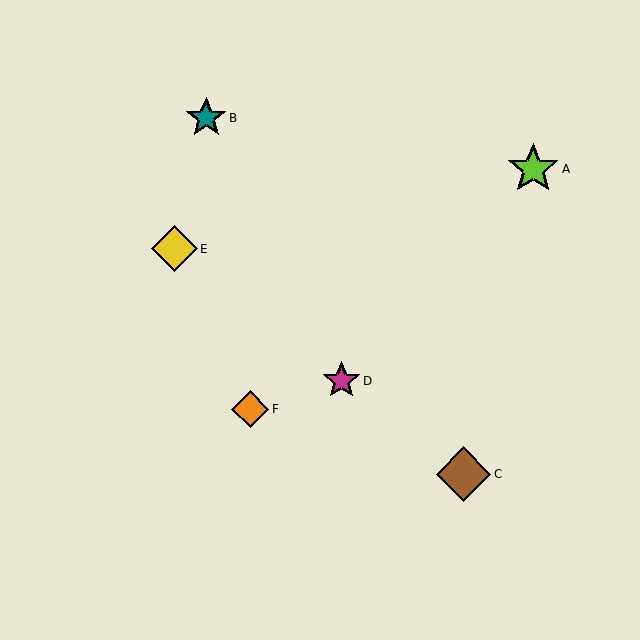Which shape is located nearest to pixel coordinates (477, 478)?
The brown diamond (labeled C) at (464, 474) is nearest to that location.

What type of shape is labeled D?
Shape D is a magenta star.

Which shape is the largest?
The brown diamond (labeled C) is the largest.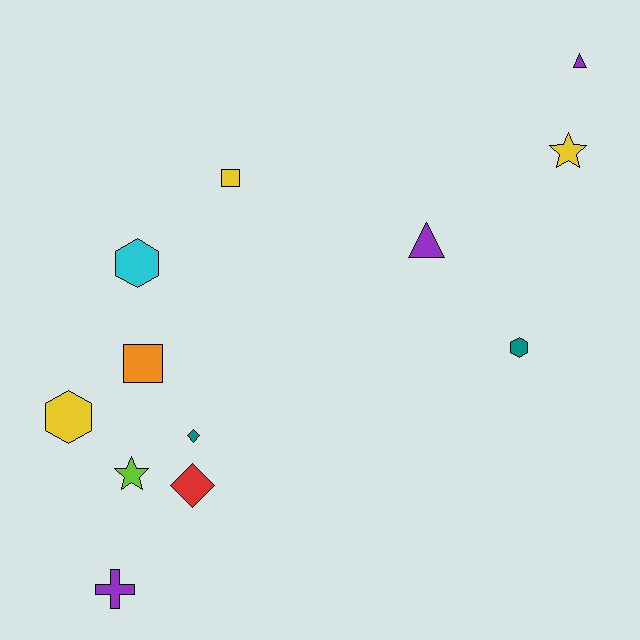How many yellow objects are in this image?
There are 3 yellow objects.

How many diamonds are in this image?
There are 2 diamonds.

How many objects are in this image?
There are 12 objects.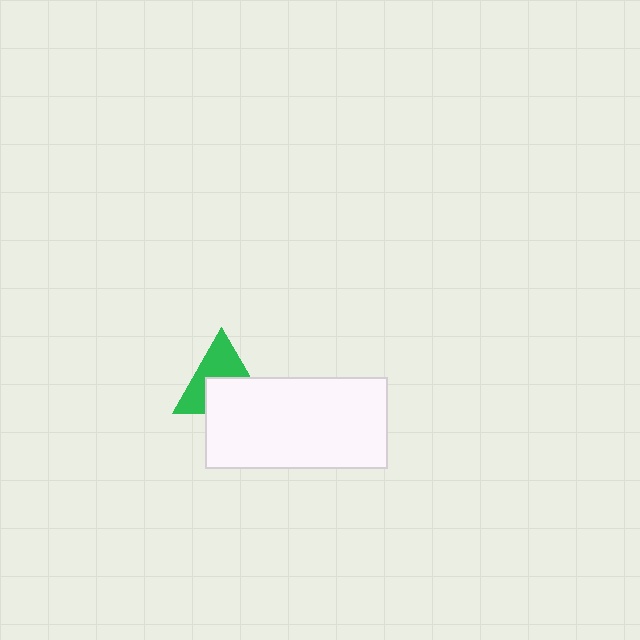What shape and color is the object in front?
The object in front is a white rectangle.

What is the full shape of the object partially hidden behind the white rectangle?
The partially hidden object is a green triangle.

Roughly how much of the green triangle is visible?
About half of it is visible (roughly 54%).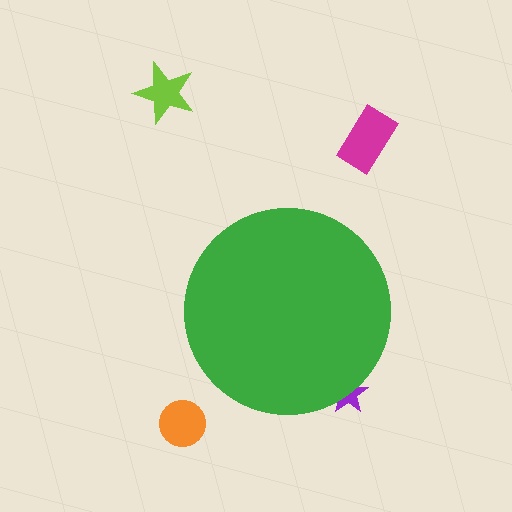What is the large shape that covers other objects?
A green circle.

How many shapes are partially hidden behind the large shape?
1 shape is partially hidden.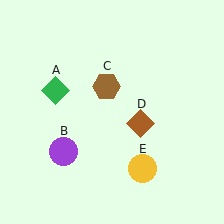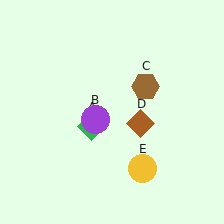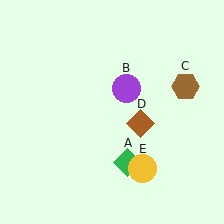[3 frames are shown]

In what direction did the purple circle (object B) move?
The purple circle (object B) moved up and to the right.